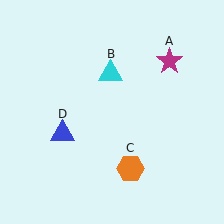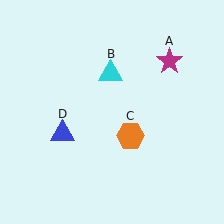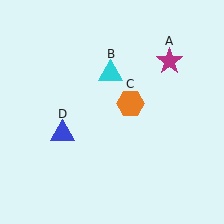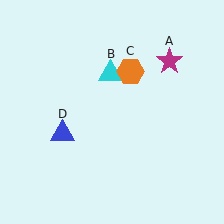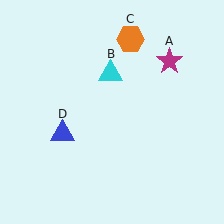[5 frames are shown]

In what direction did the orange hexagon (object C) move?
The orange hexagon (object C) moved up.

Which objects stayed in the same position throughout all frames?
Magenta star (object A) and cyan triangle (object B) and blue triangle (object D) remained stationary.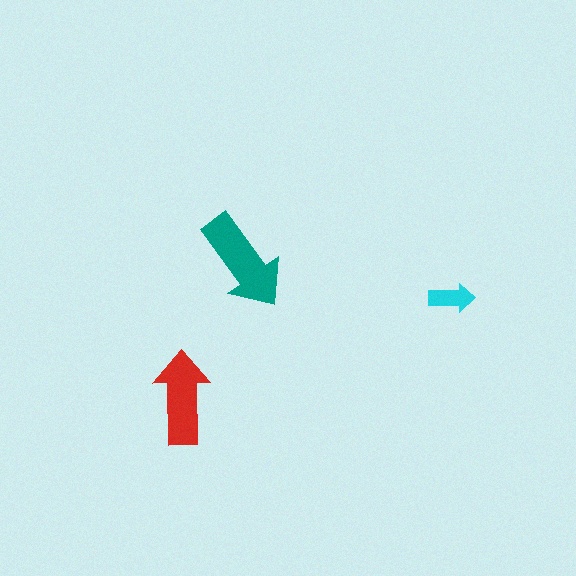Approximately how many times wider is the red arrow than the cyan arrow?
About 2 times wider.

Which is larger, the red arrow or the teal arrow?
The teal one.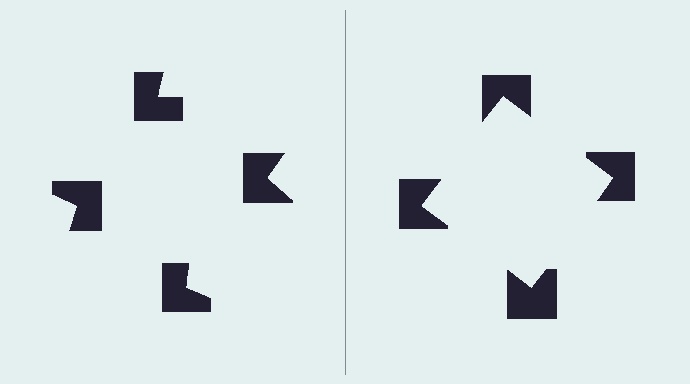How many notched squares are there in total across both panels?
8 — 4 on each side.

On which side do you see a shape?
An illusory square appears on the right side. On the left side the wedge cuts are rotated, so no coherent shape forms.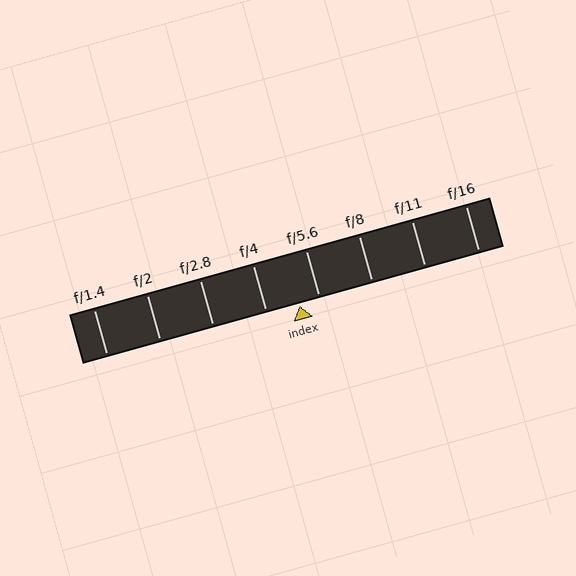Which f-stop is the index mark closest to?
The index mark is closest to f/5.6.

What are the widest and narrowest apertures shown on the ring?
The widest aperture shown is f/1.4 and the narrowest is f/16.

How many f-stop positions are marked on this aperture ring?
There are 8 f-stop positions marked.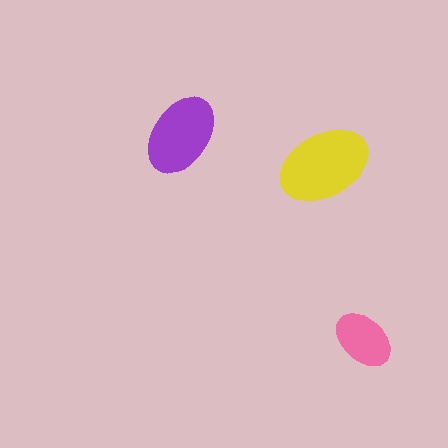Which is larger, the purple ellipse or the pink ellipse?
The purple one.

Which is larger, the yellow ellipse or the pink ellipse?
The yellow one.